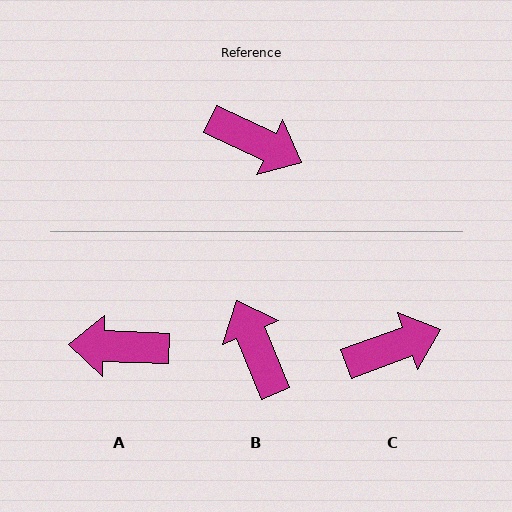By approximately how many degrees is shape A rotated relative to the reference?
Approximately 157 degrees clockwise.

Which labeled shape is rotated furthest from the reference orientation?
A, about 157 degrees away.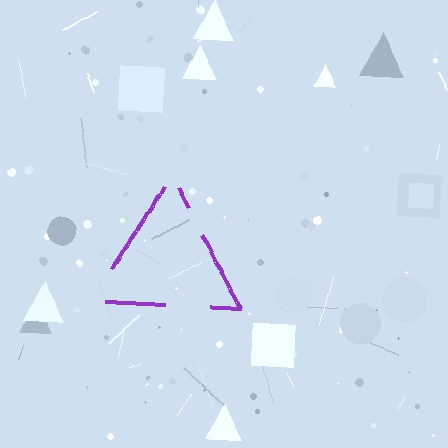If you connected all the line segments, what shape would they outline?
They would outline a triangle.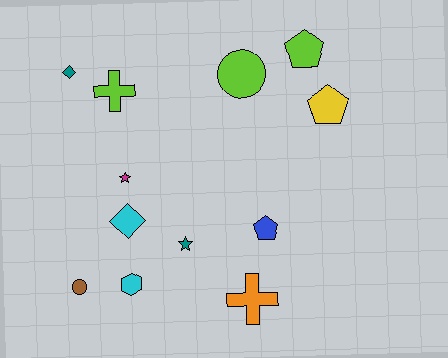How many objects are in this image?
There are 12 objects.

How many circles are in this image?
There are 2 circles.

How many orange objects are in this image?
There is 1 orange object.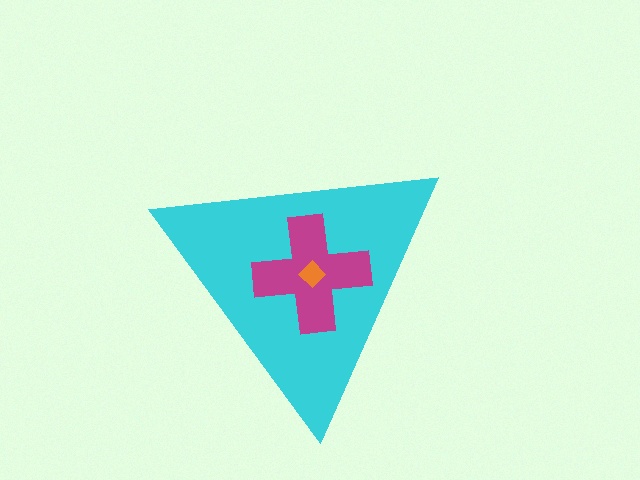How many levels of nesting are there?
3.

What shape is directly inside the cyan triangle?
The magenta cross.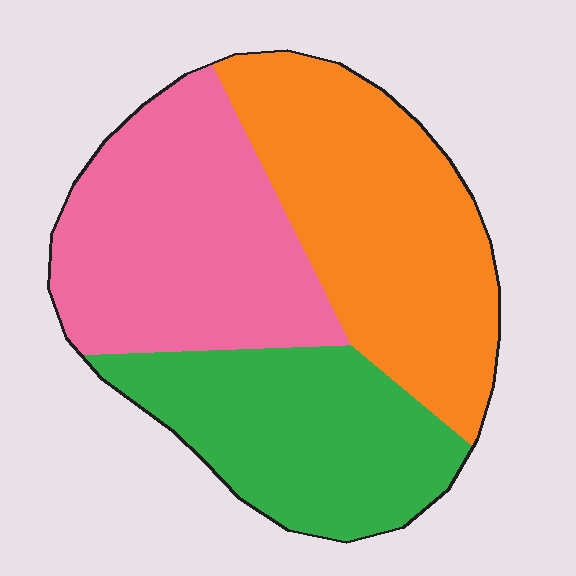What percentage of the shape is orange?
Orange takes up about three eighths (3/8) of the shape.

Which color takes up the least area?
Green, at roughly 30%.